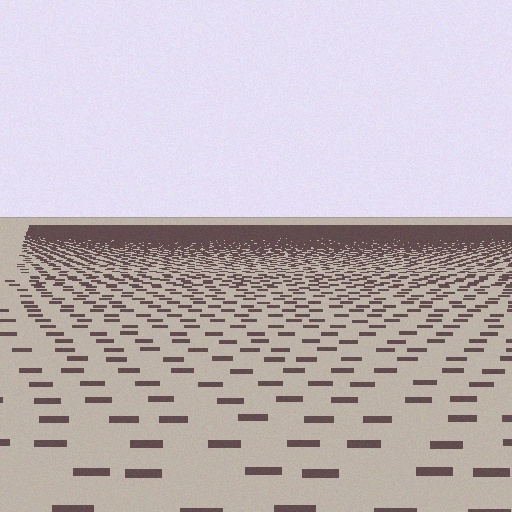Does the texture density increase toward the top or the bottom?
Density increases toward the top.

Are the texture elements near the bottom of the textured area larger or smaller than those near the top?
Larger. Near the bottom, elements are closer to the viewer and appear at a bigger on-screen size.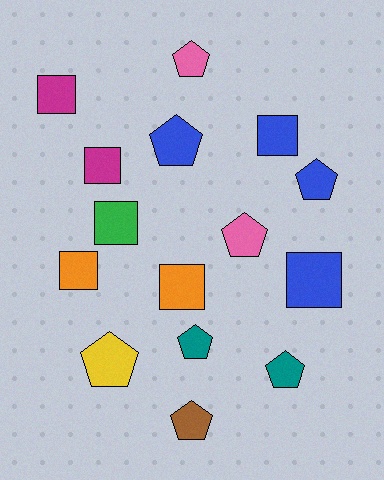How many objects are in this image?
There are 15 objects.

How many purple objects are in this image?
There are no purple objects.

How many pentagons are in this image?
There are 8 pentagons.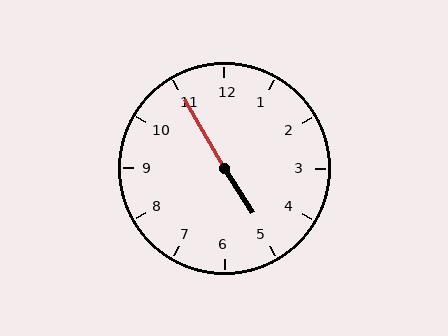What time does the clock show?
4:55.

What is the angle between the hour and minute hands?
Approximately 178 degrees.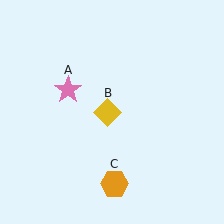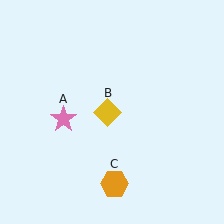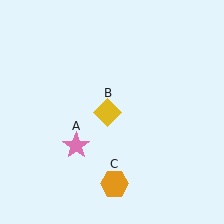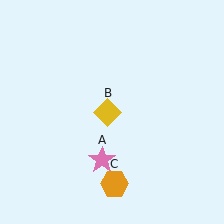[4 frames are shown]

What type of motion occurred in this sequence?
The pink star (object A) rotated counterclockwise around the center of the scene.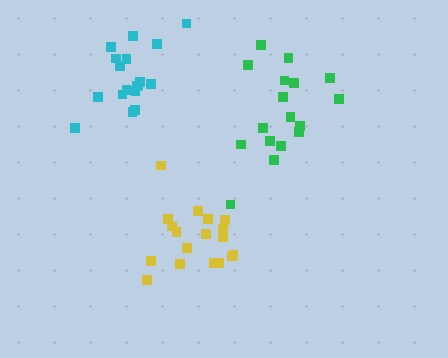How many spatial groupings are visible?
There are 3 spatial groupings.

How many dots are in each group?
Group 1: 17 dots, Group 2: 18 dots, Group 3: 19 dots (54 total).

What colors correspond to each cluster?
The clusters are colored: green, yellow, cyan.